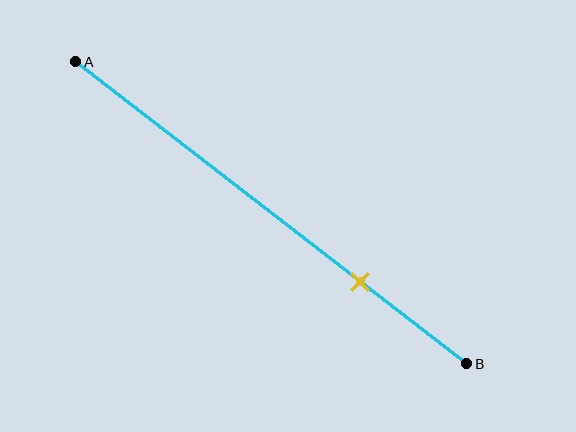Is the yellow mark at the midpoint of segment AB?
No, the mark is at about 75% from A, not at the 50% midpoint.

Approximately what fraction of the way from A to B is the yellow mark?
The yellow mark is approximately 75% of the way from A to B.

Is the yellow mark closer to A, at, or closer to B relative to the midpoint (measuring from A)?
The yellow mark is closer to point B than the midpoint of segment AB.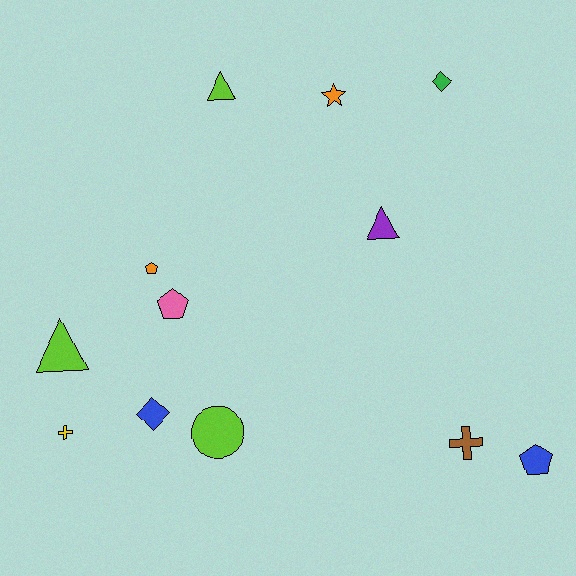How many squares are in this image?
There are no squares.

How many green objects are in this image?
There is 1 green object.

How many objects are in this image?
There are 12 objects.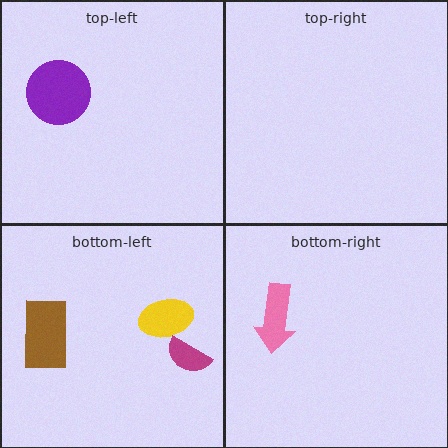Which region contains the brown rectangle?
The bottom-left region.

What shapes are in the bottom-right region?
The pink arrow.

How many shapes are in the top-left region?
1.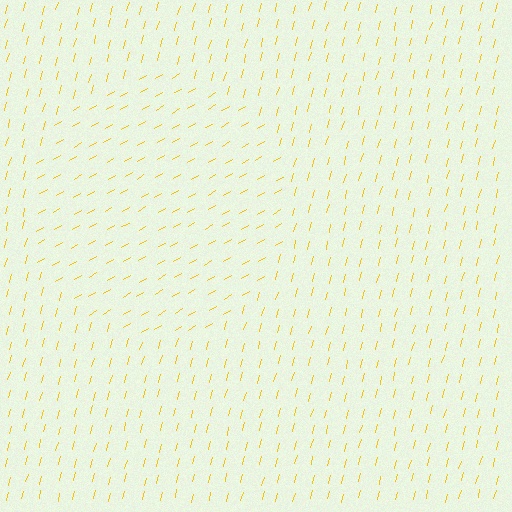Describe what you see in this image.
The image is filled with small yellow line segments. A circle region in the image has lines oriented differently from the surrounding lines, creating a visible texture boundary.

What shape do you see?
I see a circle.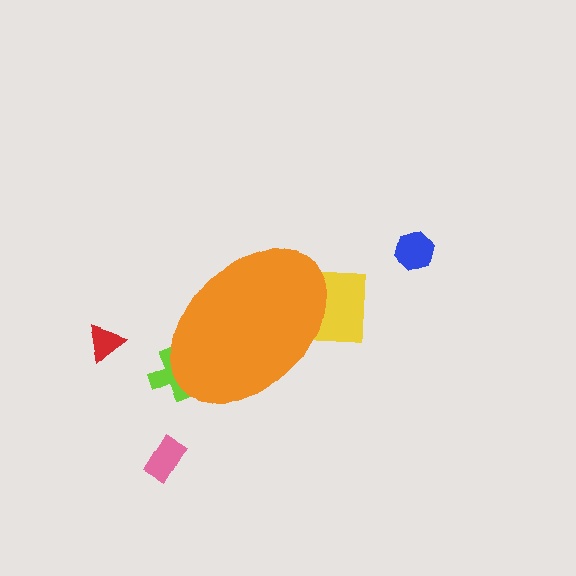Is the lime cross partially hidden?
Yes, the lime cross is partially hidden behind the orange ellipse.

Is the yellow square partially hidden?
Yes, the yellow square is partially hidden behind the orange ellipse.